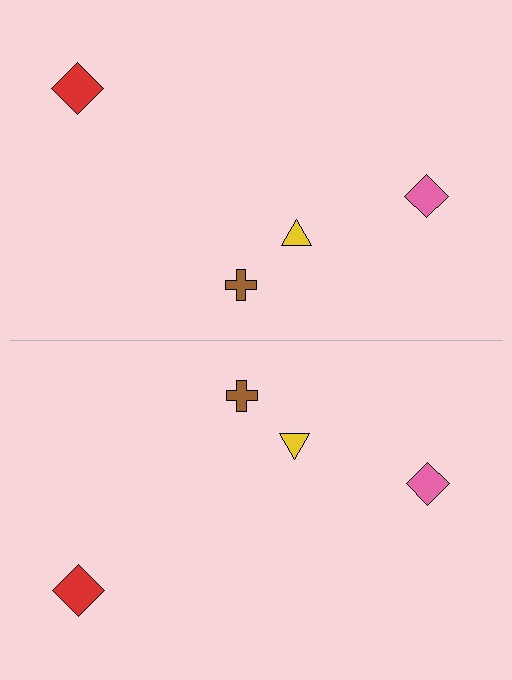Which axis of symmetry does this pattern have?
The pattern has a horizontal axis of symmetry running through the center of the image.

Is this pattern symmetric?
Yes, this pattern has bilateral (reflection) symmetry.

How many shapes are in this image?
There are 8 shapes in this image.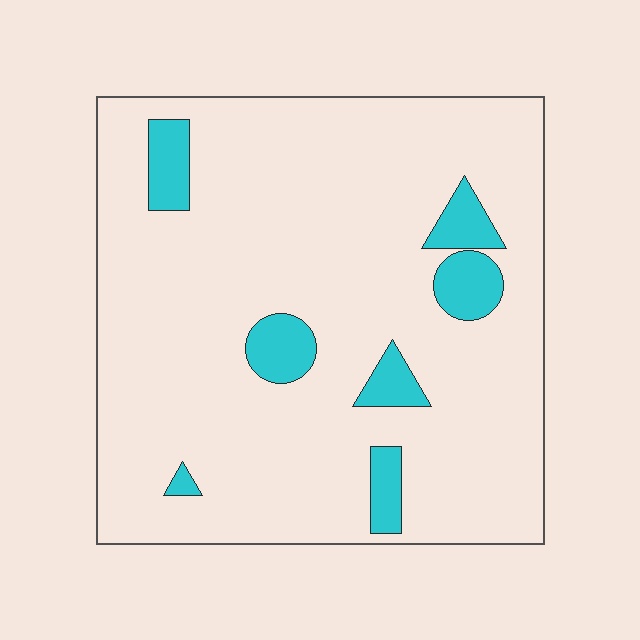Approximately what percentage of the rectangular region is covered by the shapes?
Approximately 10%.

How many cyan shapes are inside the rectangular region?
7.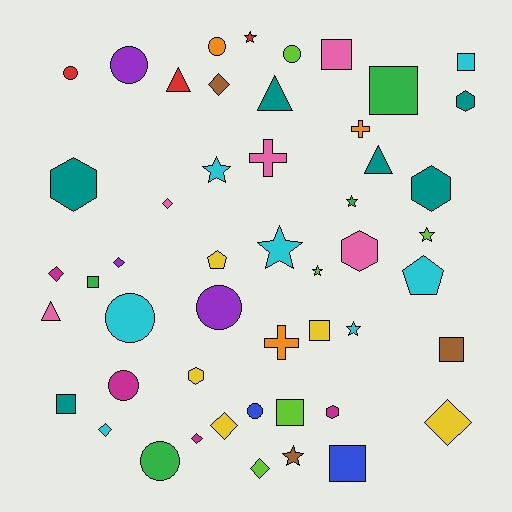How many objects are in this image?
There are 50 objects.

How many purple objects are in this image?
There are 3 purple objects.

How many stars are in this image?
There are 8 stars.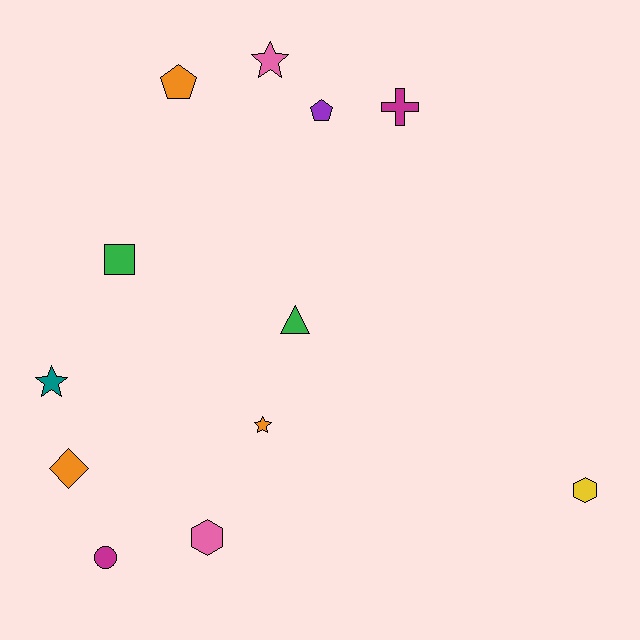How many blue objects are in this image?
There are no blue objects.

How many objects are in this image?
There are 12 objects.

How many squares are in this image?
There is 1 square.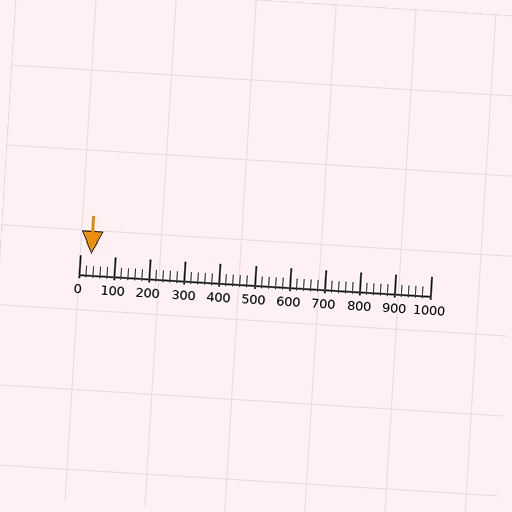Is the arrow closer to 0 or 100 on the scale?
The arrow is closer to 0.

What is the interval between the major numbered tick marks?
The major tick marks are spaced 100 units apart.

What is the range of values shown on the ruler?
The ruler shows values from 0 to 1000.